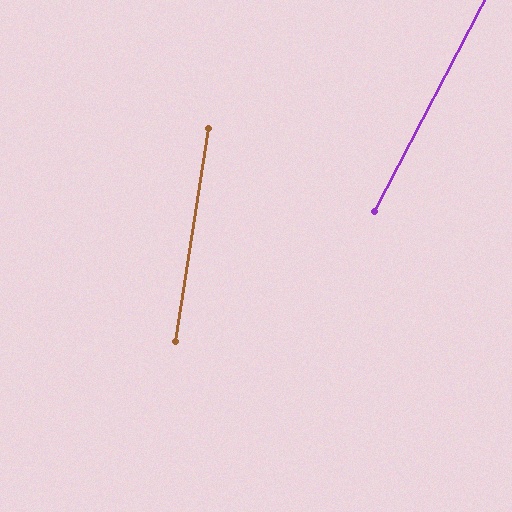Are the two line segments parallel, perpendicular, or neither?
Neither parallel nor perpendicular — they differ by about 19°.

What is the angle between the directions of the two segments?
Approximately 19 degrees.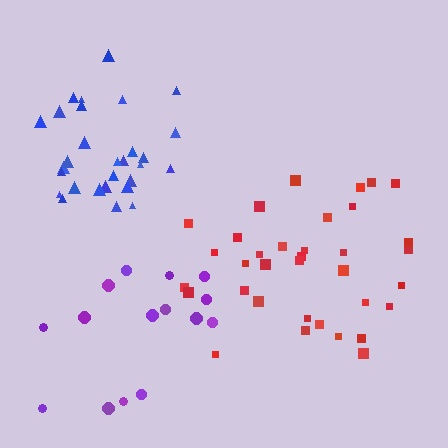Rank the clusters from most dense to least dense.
blue, red, purple.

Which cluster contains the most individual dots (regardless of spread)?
Red (35).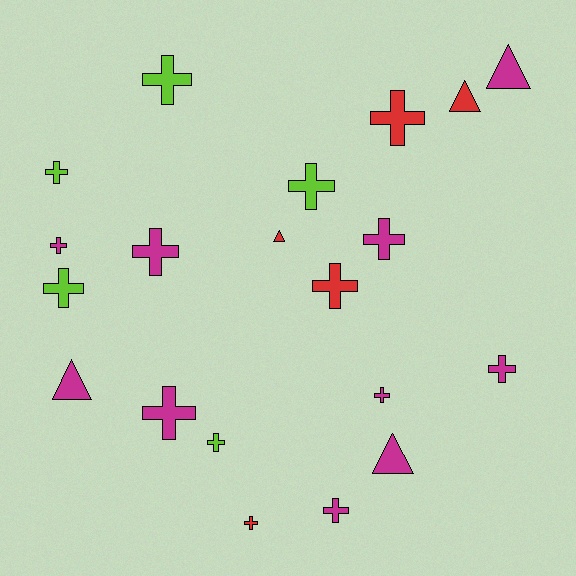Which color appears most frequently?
Magenta, with 10 objects.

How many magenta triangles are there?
There are 3 magenta triangles.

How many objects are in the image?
There are 20 objects.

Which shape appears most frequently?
Cross, with 15 objects.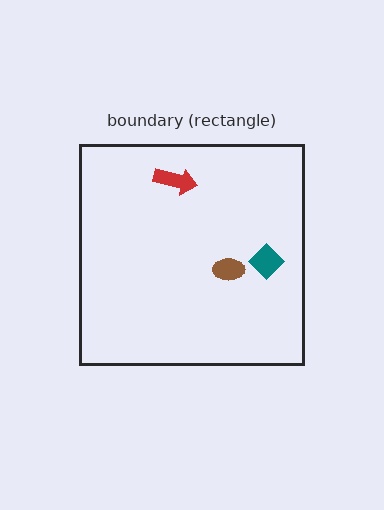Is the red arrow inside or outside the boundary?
Inside.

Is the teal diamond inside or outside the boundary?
Inside.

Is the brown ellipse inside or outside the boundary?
Inside.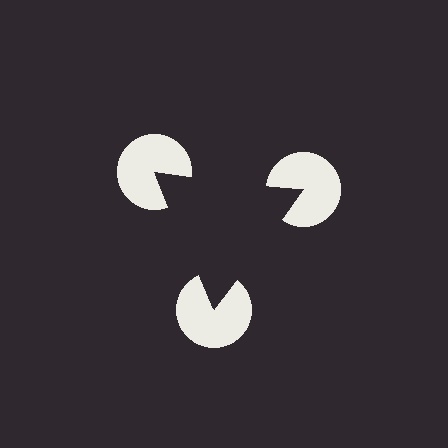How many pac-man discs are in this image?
There are 3 — one at each vertex of the illusory triangle.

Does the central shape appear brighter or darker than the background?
It typically appears slightly darker than the background, even though no actual brightness change is drawn.